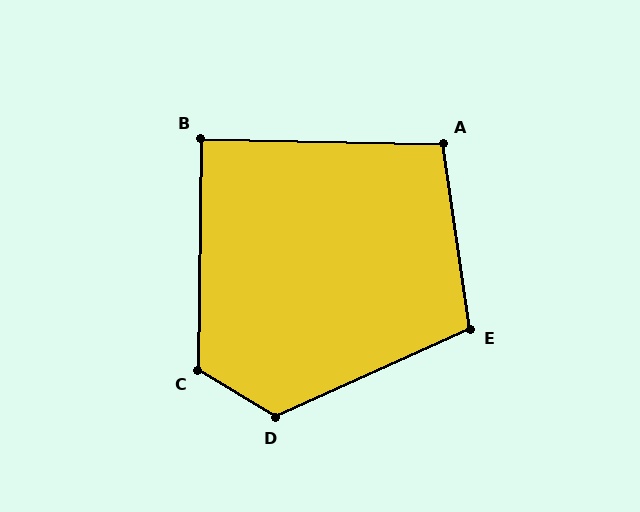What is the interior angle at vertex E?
Approximately 106 degrees (obtuse).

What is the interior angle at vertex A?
Approximately 99 degrees (obtuse).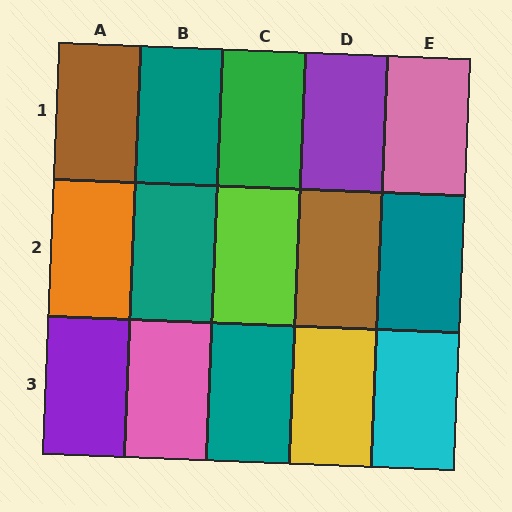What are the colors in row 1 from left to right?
Brown, teal, green, purple, pink.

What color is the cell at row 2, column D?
Brown.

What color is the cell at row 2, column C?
Lime.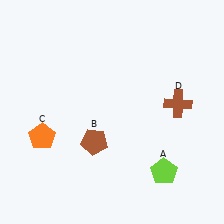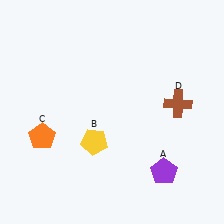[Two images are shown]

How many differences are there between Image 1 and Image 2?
There are 2 differences between the two images.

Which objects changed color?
A changed from lime to purple. B changed from brown to yellow.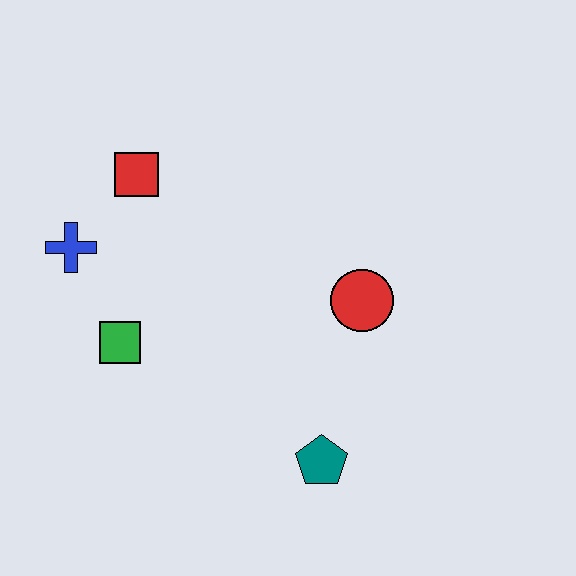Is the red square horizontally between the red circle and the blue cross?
Yes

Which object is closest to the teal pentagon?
The red circle is closest to the teal pentagon.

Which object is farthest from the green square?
The red circle is farthest from the green square.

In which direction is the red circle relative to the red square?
The red circle is to the right of the red square.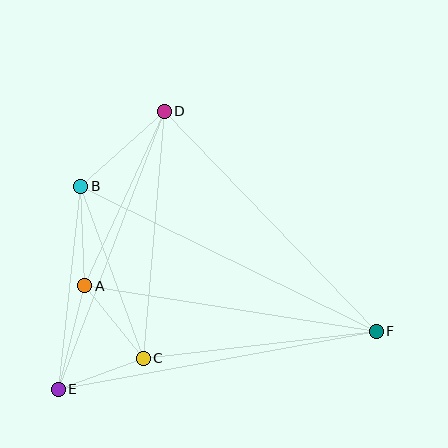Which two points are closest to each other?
Points C and E are closest to each other.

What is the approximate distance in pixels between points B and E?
The distance between B and E is approximately 204 pixels.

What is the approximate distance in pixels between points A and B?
The distance between A and B is approximately 100 pixels.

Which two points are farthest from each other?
Points B and F are farthest from each other.